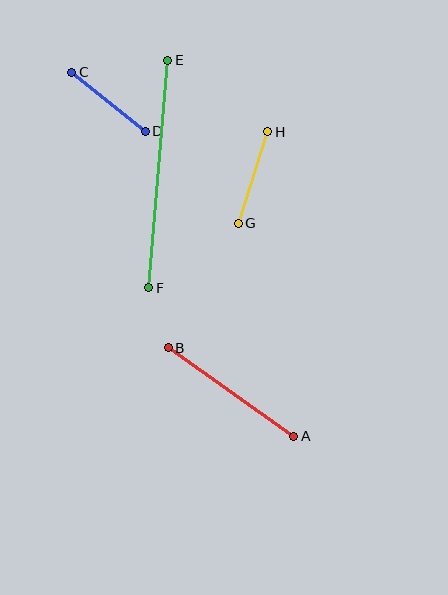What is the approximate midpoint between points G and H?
The midpoint is at approximately (253, 178) pixels.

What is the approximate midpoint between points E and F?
The midpoint is at approximately (158, 174) pixels.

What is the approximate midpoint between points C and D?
The midpoint is at approximately (109, 102) pixels.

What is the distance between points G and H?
The distance is approximately 96 pixels.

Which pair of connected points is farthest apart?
Points E and F are farthest apart.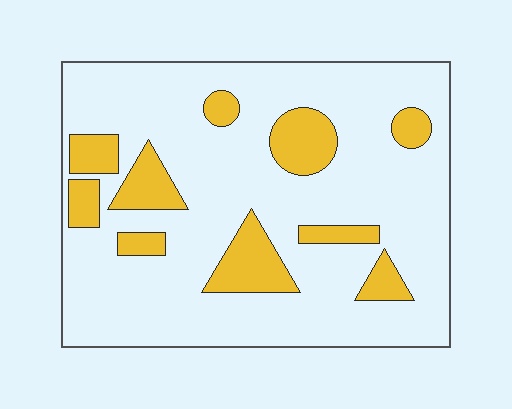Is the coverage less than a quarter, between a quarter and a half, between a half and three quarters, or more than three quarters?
Less than a quarter.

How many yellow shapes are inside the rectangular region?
10.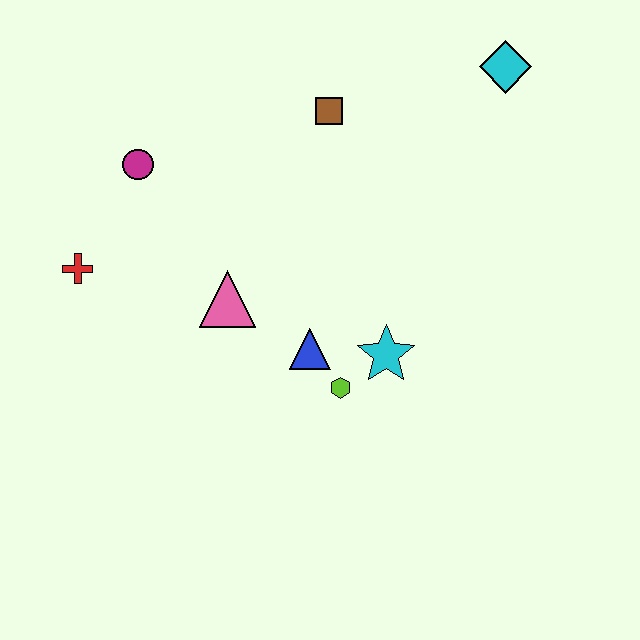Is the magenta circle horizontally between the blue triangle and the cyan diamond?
No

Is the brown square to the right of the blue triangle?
Yes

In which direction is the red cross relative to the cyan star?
The red cross is to the left of the cyan star.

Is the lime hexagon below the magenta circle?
Yes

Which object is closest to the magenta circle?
The red cross is closest to the magenta circle.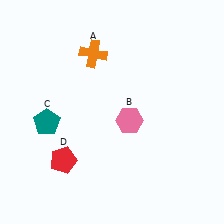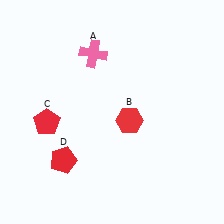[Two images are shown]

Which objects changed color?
A changed from orange to pink. B changed from pink to red. C changed from teal to red.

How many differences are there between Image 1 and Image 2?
There are 3 differences between the two images.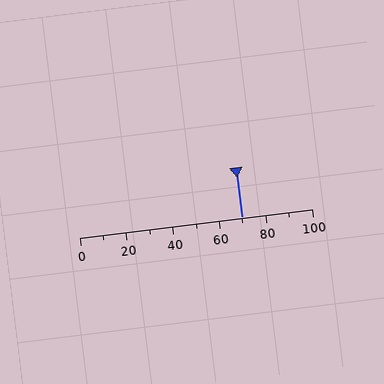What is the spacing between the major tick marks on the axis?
The major ticks are spaced 20 apart.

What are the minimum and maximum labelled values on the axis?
The axis runs from 0 to 100.